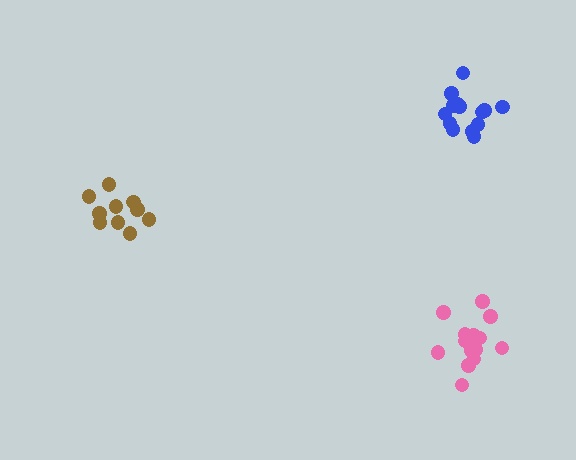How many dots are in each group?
Group 1: 10 dots, Group 2: 14 dots, Group 3: 14 dots (38 total).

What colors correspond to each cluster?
The clusters are colored: brown, pink, blue.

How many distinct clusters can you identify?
There are 3 distinct clusters.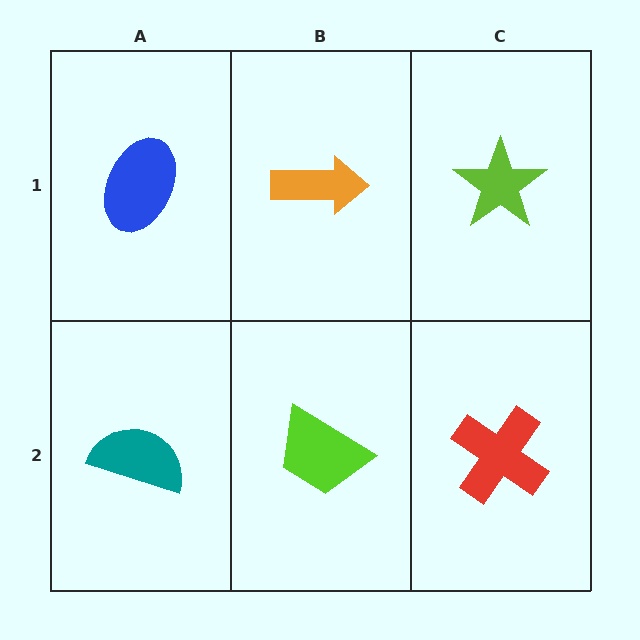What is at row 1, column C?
A lime star.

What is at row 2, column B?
A lime trapezoid.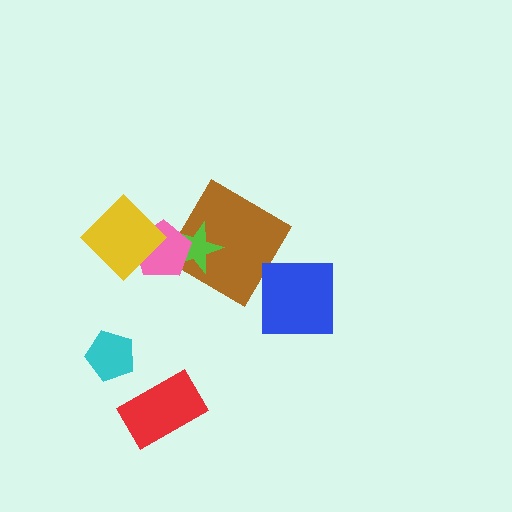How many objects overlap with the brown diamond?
2 objects overlap with the brown diamond.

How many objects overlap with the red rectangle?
0 objects overlap with the red rectangle.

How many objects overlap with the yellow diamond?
1 object overlaps with the yellow diamond.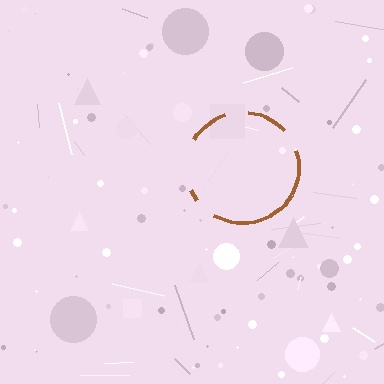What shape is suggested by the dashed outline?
The dashed outline suggests a circle.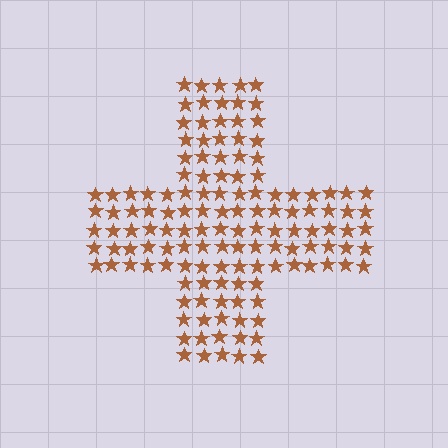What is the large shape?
The large shape is a cross.